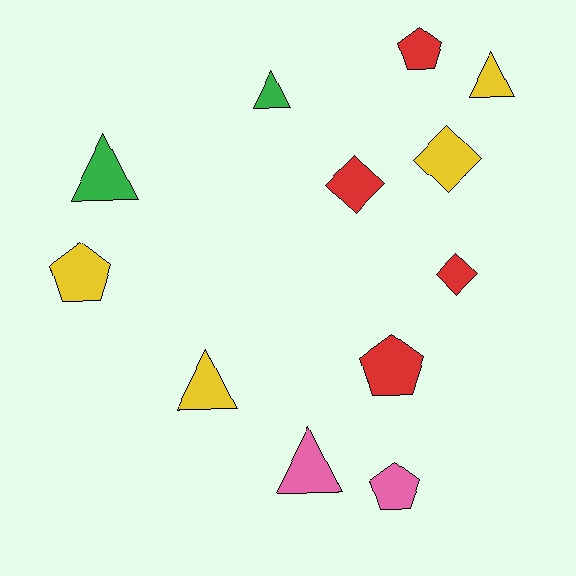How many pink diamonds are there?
There are no pink diamonds.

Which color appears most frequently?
Yellow, with 4 objects.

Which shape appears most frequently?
Triangle, with 5 objects.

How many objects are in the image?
There are 12 objects.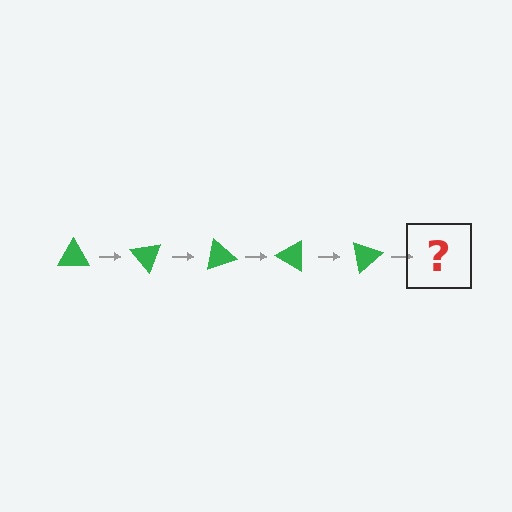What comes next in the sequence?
The next element should be a green triangle rotated 250 degrees.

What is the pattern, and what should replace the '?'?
The pattern is that the triangle rotates 50 degrees each step. The '?' should be a green triangle rotated 250 degrees.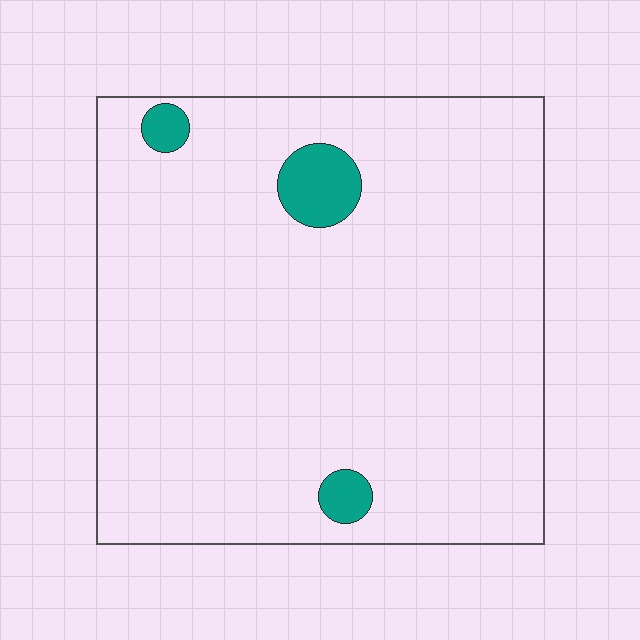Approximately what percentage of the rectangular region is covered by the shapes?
Approximately 5%.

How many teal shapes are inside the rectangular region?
3.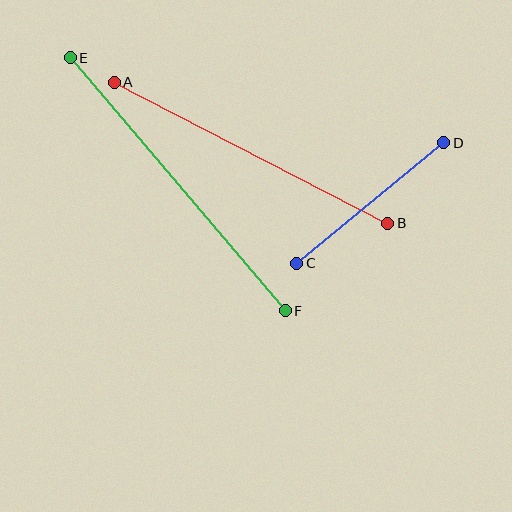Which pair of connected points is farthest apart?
Points E and F are farthest apart.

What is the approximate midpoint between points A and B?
The midpoint is at approximately (251, 153) pixels.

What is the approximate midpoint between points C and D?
The midpoint is at approximately (370, 203) pixels.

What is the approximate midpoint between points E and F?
The midpoint is at approximately (178, 184) pixels.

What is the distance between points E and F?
The distance is approximately 332 pixels.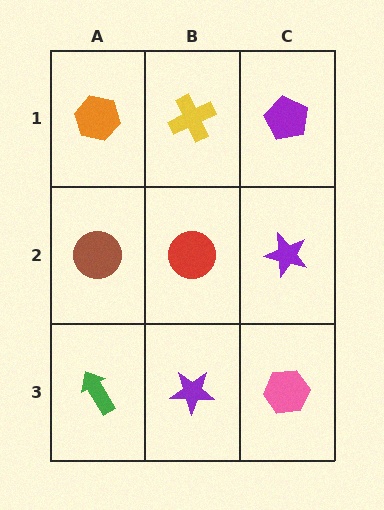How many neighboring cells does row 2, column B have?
4.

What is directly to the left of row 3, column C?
A purple star.